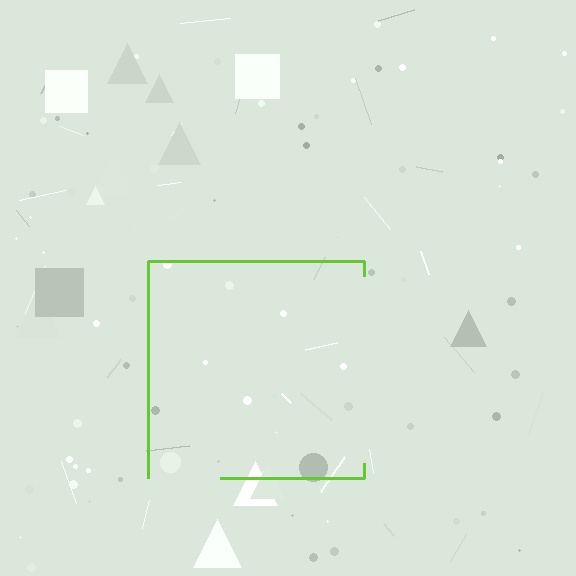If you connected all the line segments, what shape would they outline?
They would outline a square.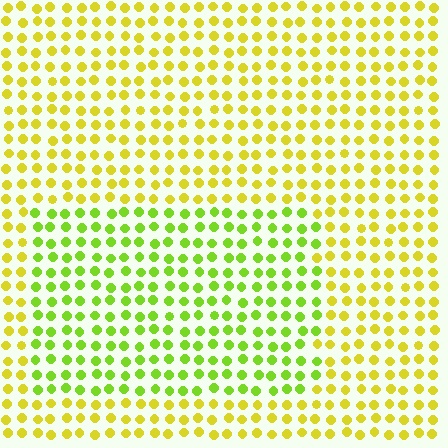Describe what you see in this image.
The image is filled with small yellow elements in a uniform arrangement. A rectangle-shaped region is visible where the elements are tinted to a slightly different hue, forming a subtle color boundary.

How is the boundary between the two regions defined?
The boundary is defined purely by a slight shift in hue (about 33 degrees). Spacing, size, and orientation are identical on both sides.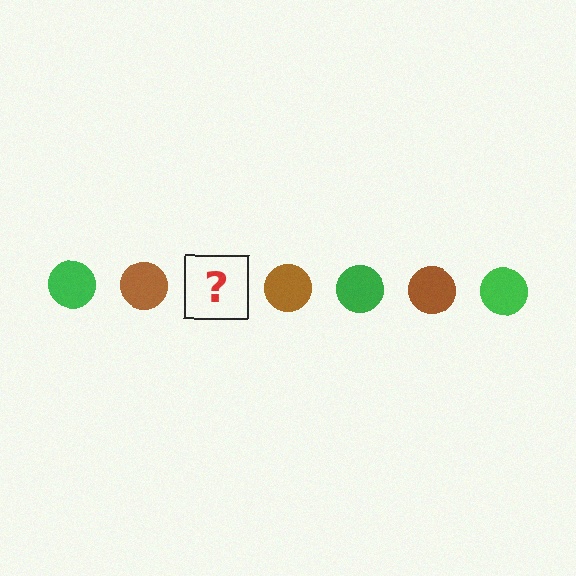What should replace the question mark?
The question mark should be replaced with a green circle.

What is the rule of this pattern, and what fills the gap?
The rule is that the pattern cycles through green, brown circles. The gap should be filled with a green circle.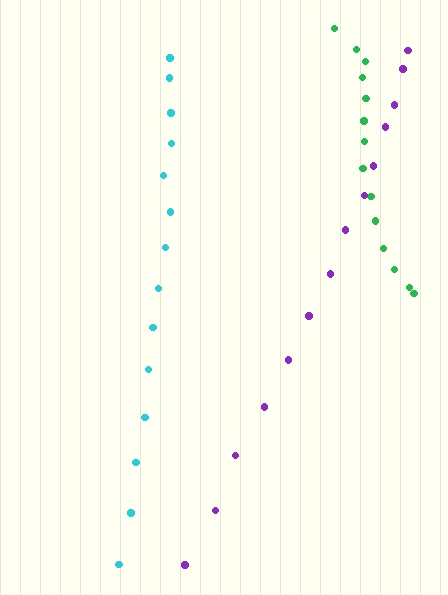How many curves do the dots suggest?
There are 3 distinct paths.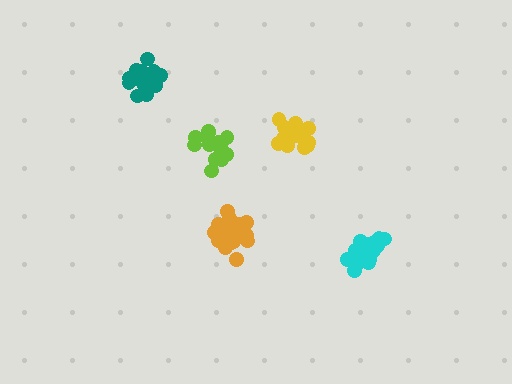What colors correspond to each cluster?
The clusters are colored: cyan, teal, orange, yellow, lime.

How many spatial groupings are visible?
There are 5 spatial groupings.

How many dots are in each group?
Group 1: 20 dots, Group 2: 21 dots, Group 3: 19 dots, Group 4: 18 dots, Group 5: 15 dots (93 total).